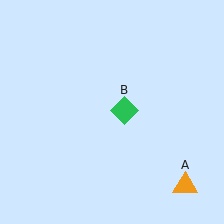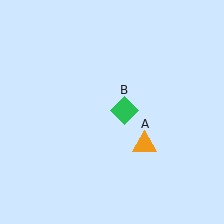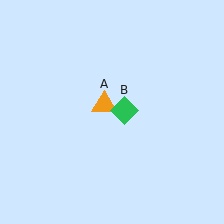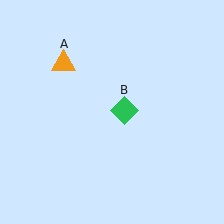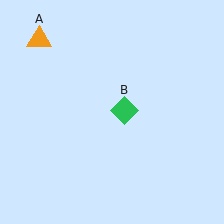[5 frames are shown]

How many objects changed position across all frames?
1 object changed position: orange triangle (object A).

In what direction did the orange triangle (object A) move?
The orange triangle (object A) moved up and to the left.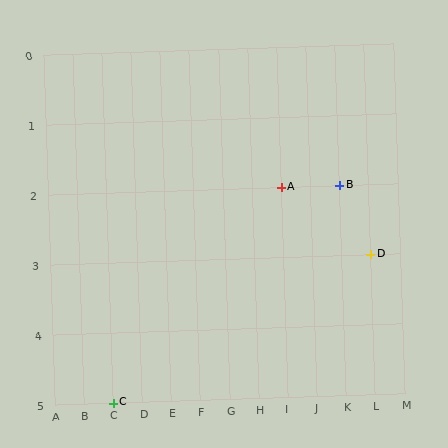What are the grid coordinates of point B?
Point B is at grid coordinates (K, 2).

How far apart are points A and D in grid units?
Points A and D are 3 columns and 1 row apart (about 3.2 grid units diagonally).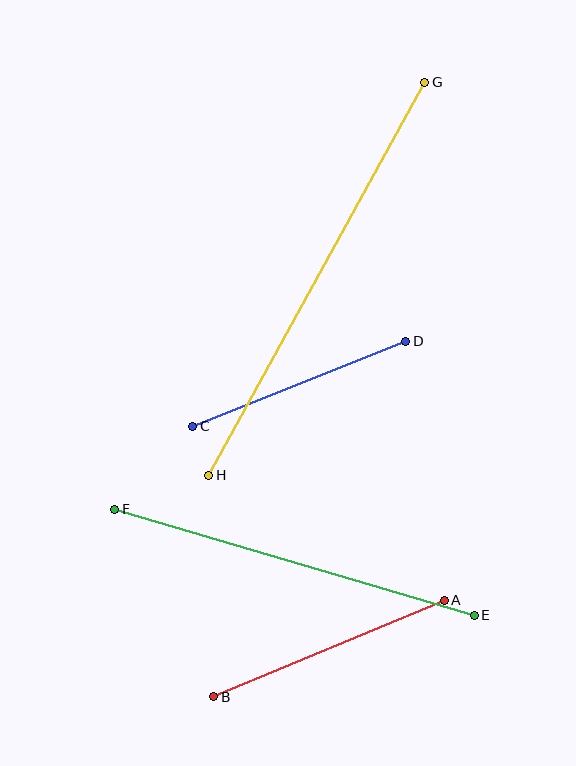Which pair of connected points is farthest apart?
Points G and H are farthest apart.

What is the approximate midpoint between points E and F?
The midpoint is at approximately (295, 562) pixels.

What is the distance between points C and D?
The distance is approximately 229 pixels.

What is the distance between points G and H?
The distance is approximately 448 pixels.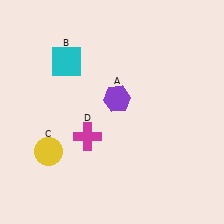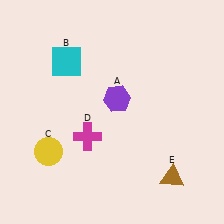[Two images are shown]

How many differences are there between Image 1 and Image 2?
There is 1 difference between the two images.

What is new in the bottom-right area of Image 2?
A brown triangle (E) was added in the bottom-right area of Image 2.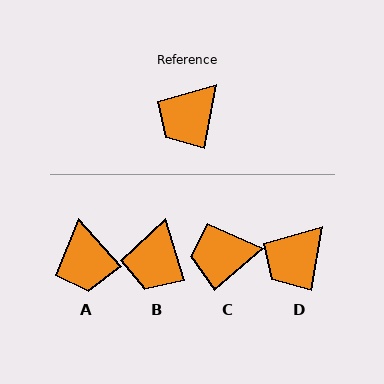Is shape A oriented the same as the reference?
No, it is off by about 52 degrees.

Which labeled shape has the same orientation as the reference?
D.